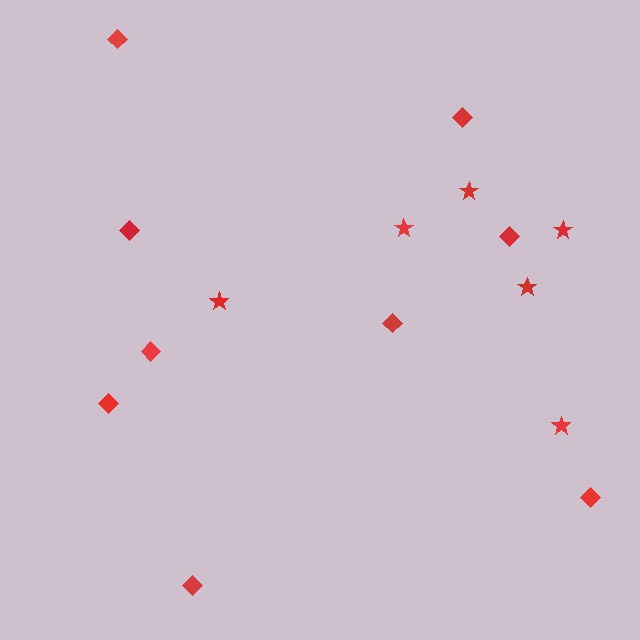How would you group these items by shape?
There are 2 groups: one group of diamonds (9) and one group of stars (6).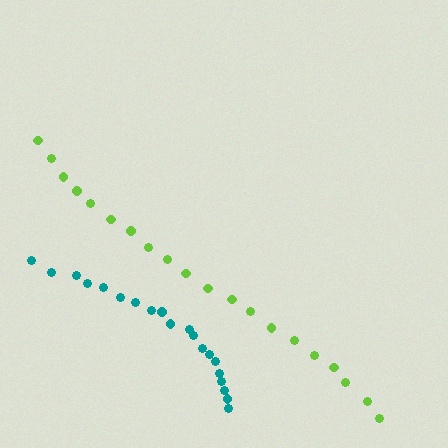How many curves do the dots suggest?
There are 2 distinct paths.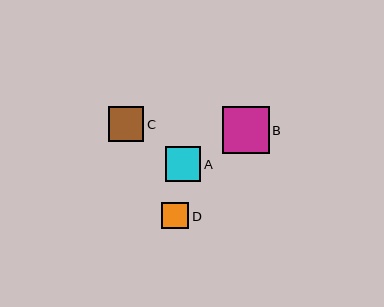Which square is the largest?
Square B is the largest with a size of approximately 47 pixels.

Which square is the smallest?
Square D is the smallest with a size of approximately 27 pixels.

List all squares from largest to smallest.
From largest to smallest: B, C, A, D.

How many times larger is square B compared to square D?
Square B is approximately 1.8 times the size of square D.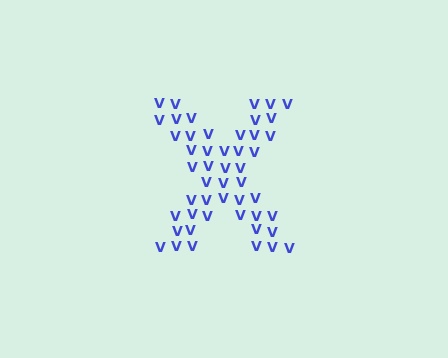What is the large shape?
The large shape is the letter X.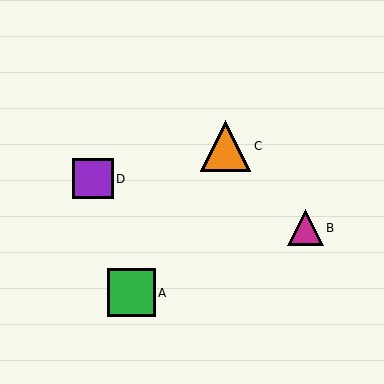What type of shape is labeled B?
Shape B is a magenta triangle.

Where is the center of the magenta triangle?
The center of the magenta triangle is at (305, 228).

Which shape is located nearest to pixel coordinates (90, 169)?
The purple square (labeled D) at (93, 179) is nearest to that location.